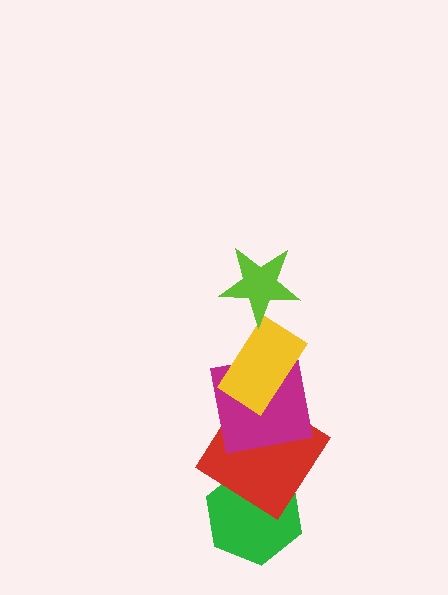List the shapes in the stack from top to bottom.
From top to bottom: the lime star, the yellow rectangle, the magenta square, the red diamond, the green hexagon.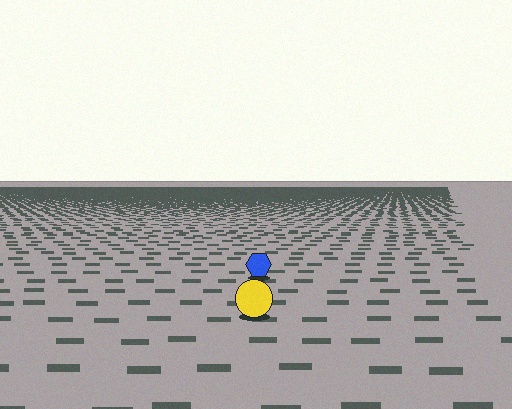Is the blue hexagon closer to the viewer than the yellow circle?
No. The yellow circle is closer — you can tell from the texture gradient: the ground texture is coarser near it.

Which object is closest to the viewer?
The yellow circle is closest. The texture marks near it are larger and more spread out.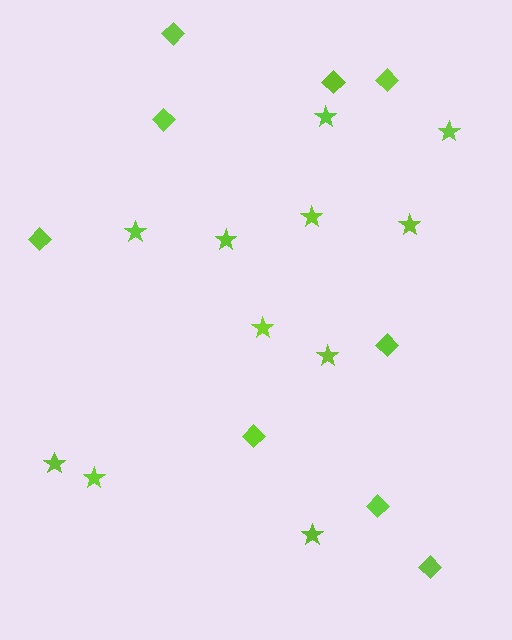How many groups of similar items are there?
There are 2 groups: one group of diamonds (9) and one group of stars (11).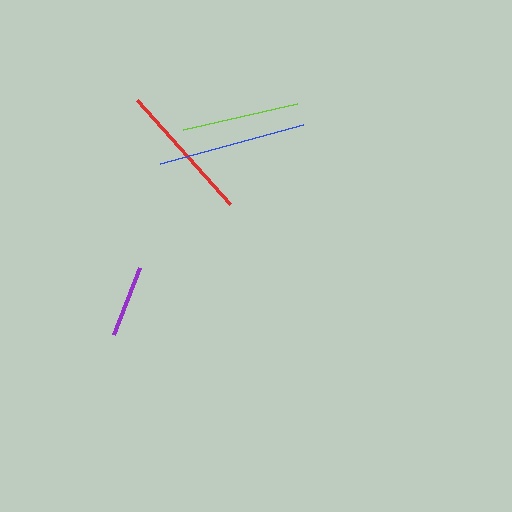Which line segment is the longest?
The blue line is the longest at approximately 148 pixels.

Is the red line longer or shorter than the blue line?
The blue line is longer than the red line.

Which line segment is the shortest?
The purple line is the shortest at approximately 71 pixels.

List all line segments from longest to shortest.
From longest to shortest: blue, red, lime, purple.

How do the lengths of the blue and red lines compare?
The blue and red lines are approximately the same length.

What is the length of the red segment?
The red segment is approximately 139 pixels long.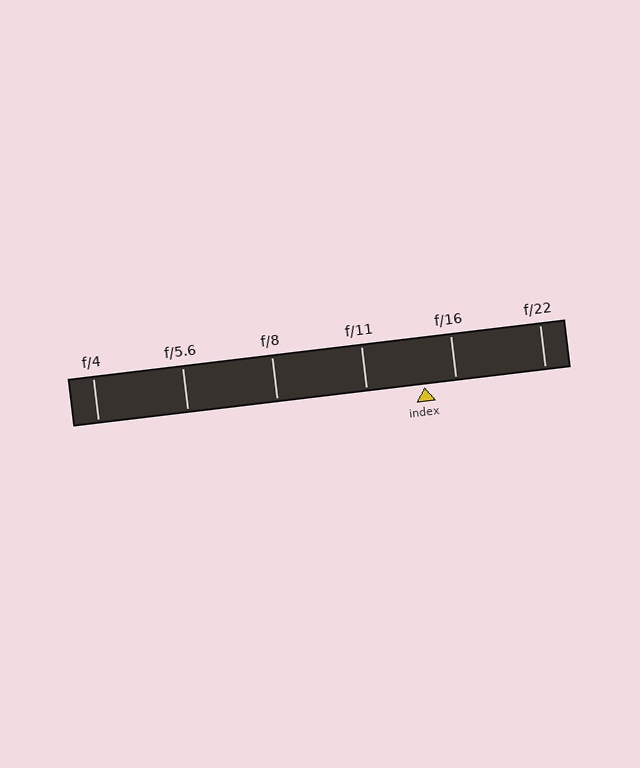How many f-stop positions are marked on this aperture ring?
There are 6 f-stop positions marked.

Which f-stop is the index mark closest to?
The index mark is closest to f/16.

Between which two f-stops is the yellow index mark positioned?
The index mark is between f/11 and f/16.